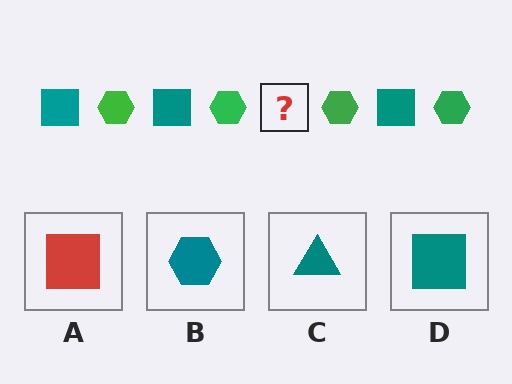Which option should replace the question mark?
Option D.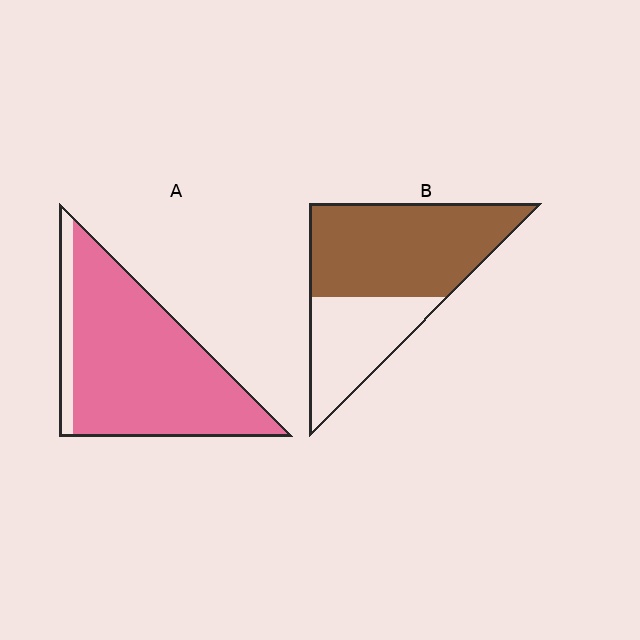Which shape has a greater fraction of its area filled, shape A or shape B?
Shape A.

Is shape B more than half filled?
Yes.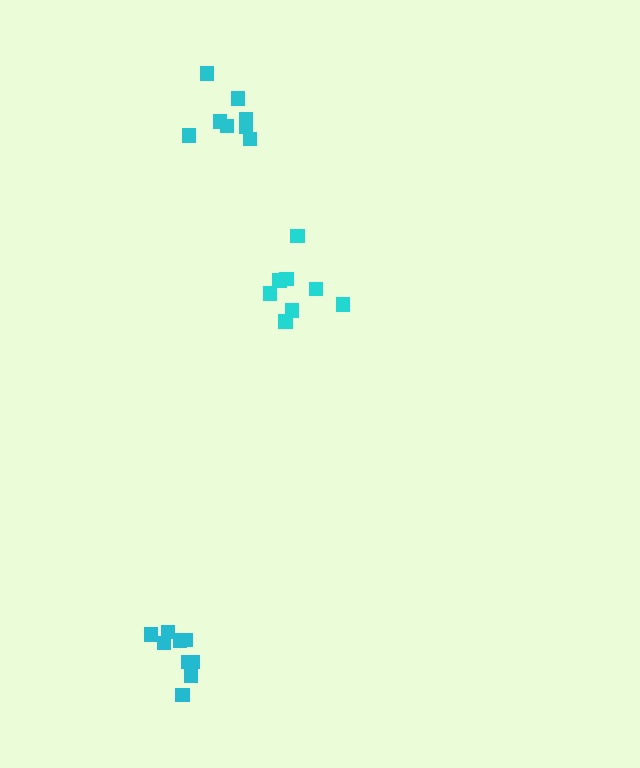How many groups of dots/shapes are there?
There are 3 groups.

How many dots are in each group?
Group 1: 8 dots, Group 2: 9 dots, Group 3: 9 dots (26 total).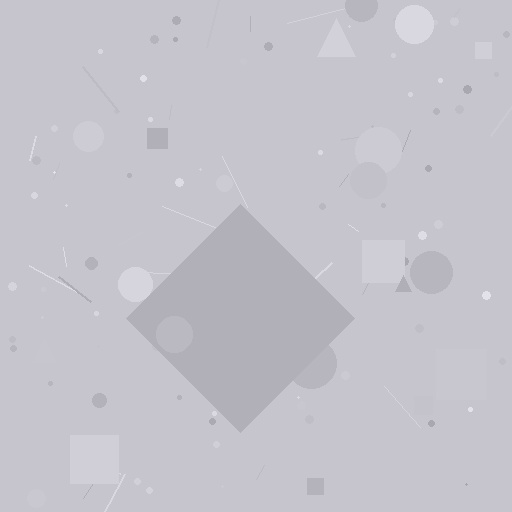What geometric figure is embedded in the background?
A diamond is embedded in the background.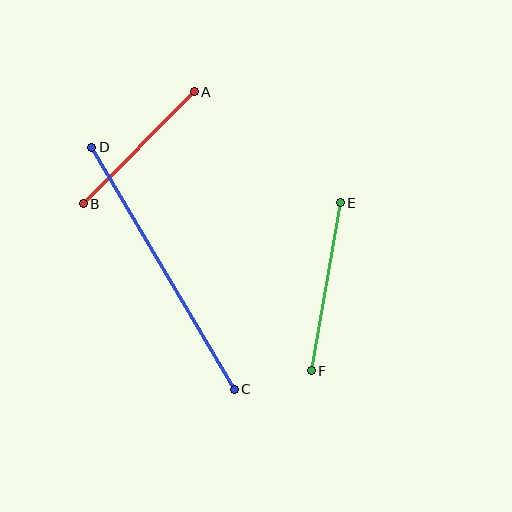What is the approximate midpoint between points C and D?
The midpoint is at approximately (163, 268) pixels.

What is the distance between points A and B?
The distance is approximately 158 pixels.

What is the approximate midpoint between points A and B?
The midpoint is at approximately (139, 148) pixels.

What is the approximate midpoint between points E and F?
The midpoint is at approximately (326, 287) pixels.